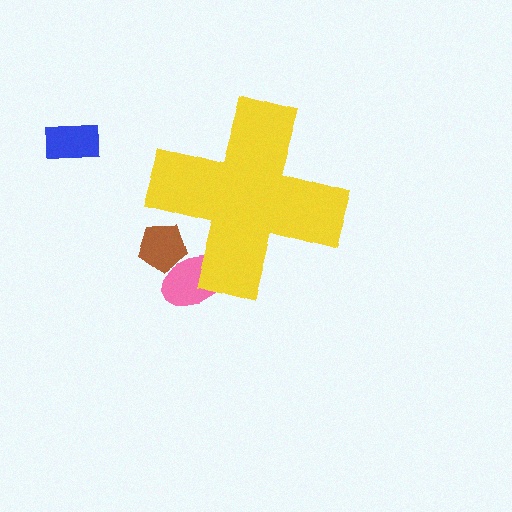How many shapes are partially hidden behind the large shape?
2 shapes are partially hidden.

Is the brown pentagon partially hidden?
Yes, the brown pentagon is partially hidden behind the yellow cross.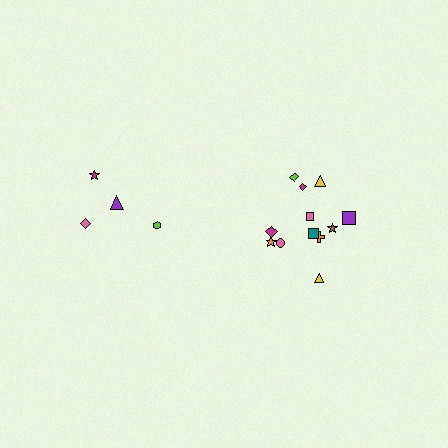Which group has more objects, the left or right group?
The right group.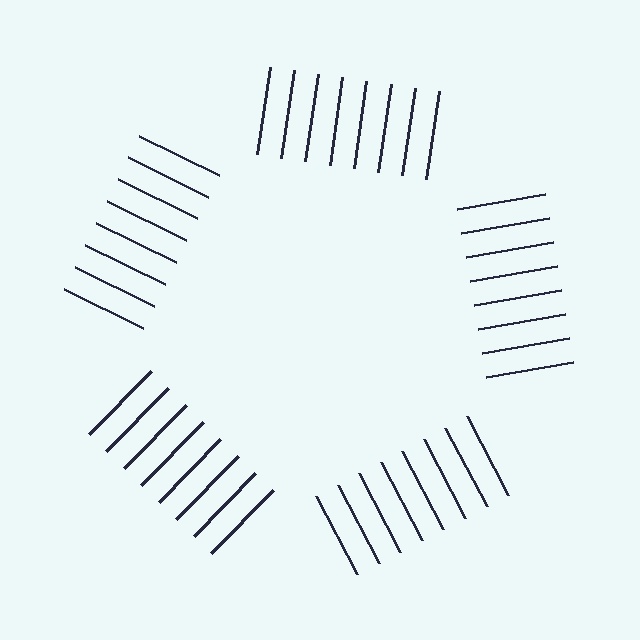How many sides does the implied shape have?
5 sides — the line-ends trace a pentagon.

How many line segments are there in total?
40 — 8 along each of the 5 edges.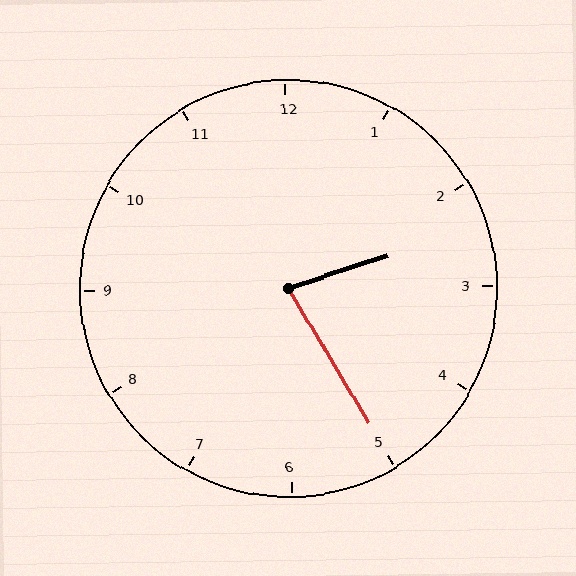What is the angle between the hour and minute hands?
Approximately 78 degrees.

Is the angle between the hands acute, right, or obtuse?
It is acute.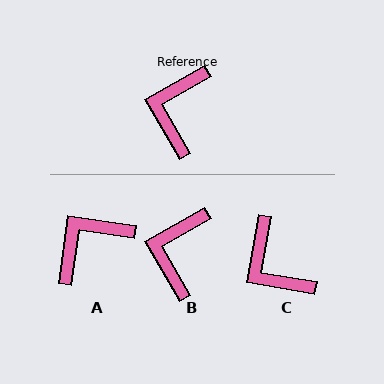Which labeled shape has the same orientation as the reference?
B.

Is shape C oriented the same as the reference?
No, it is off by about 50 degrees.